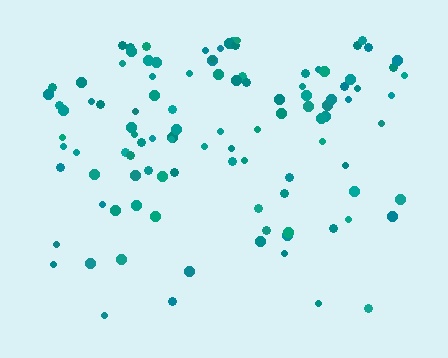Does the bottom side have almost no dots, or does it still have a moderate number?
Still a moderate number, just noticeably fewer than the top.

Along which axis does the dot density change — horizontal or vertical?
Vertical.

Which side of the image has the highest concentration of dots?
The top.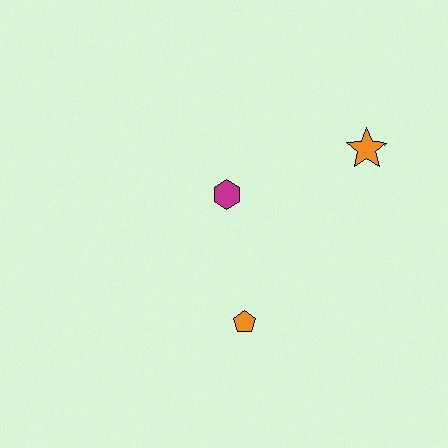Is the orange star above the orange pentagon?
Yes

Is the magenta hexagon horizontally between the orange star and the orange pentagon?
No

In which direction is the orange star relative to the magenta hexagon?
The orange star is to the right of the magenta hexagon.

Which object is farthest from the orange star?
The orange pentagon is farthest from the orange star.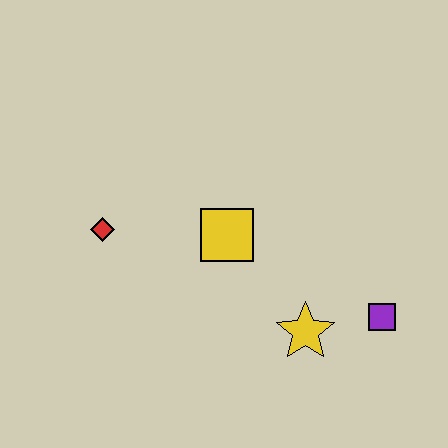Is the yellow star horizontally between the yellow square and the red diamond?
No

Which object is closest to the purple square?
The yellow star is closest to the purple square.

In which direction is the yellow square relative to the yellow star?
The yellow square is above the yellow star.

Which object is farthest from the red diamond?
The purple square is farthest from the red diamond.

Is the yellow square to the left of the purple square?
Yes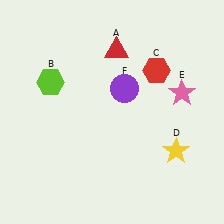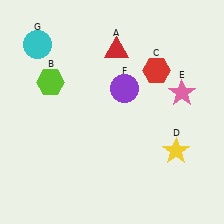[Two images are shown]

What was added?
A cyan circle (G) was added in Image 2.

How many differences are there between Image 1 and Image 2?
There is 1 difference between the two images.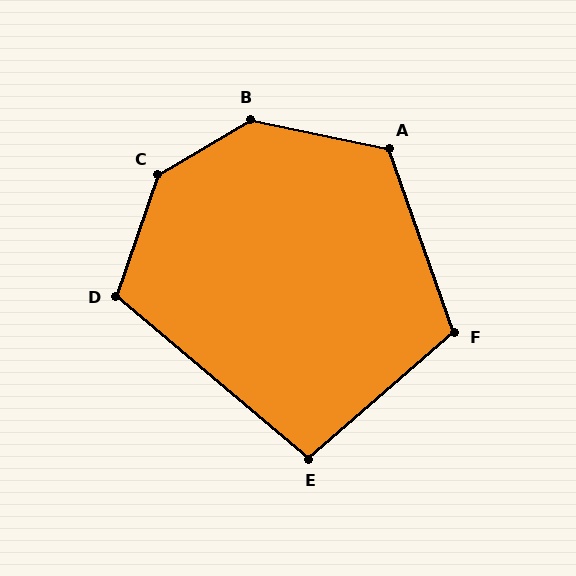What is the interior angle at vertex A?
Approximately 121 degrees (obtuse).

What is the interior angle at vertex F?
Approximately 111 degrees (obtuse).